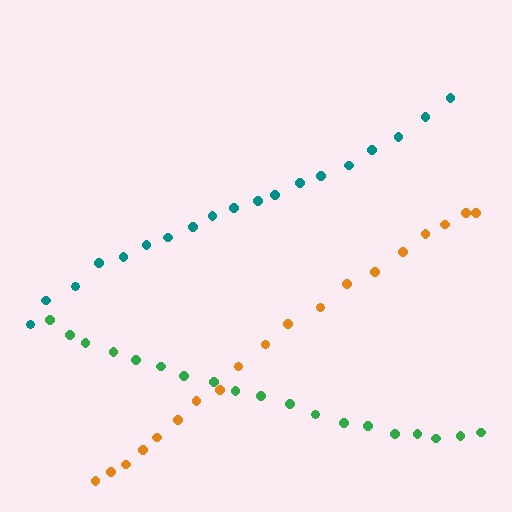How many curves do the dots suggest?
There are 3 distinct paths.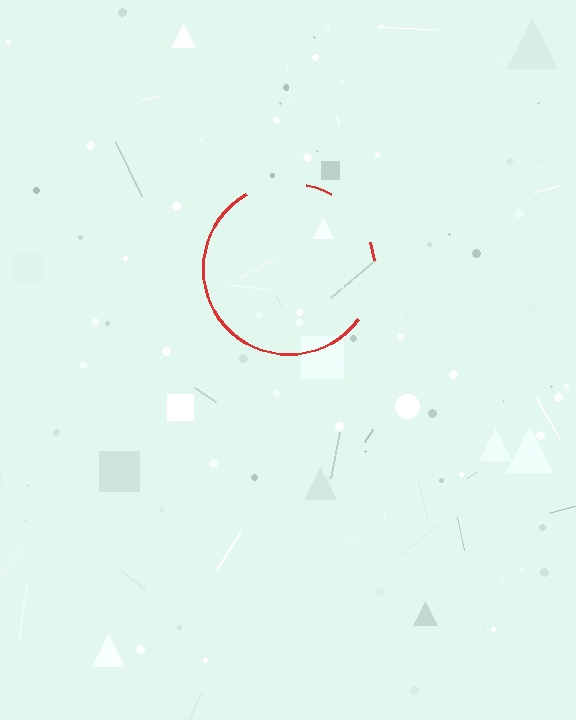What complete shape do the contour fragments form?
The contour fragments form a circle.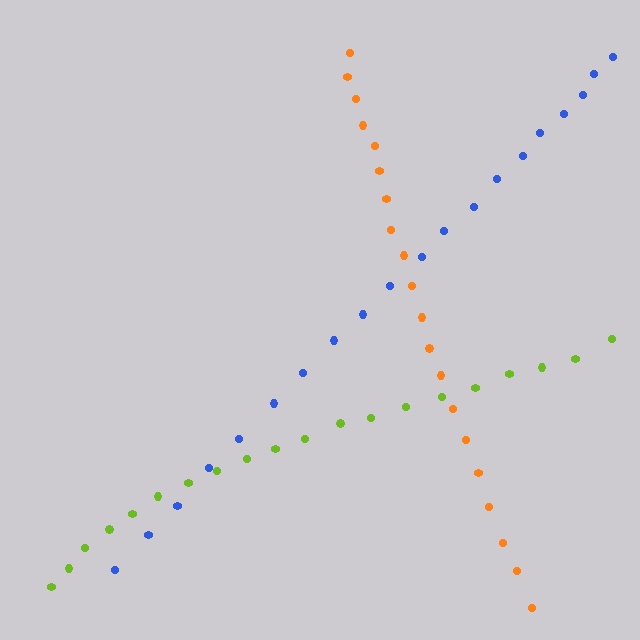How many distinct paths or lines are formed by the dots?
There are 3 distinct paths.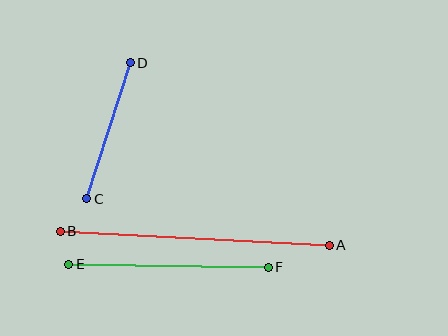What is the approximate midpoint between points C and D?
The midpoint is at approximately (109, 131) pixels.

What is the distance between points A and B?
The distance is approximately 269 pixels.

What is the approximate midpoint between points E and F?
The midpoint is at approximately (168, 266) pixels.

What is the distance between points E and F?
The distance is approximately 200 pixels.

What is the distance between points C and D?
The distance is approximately 143 pixels.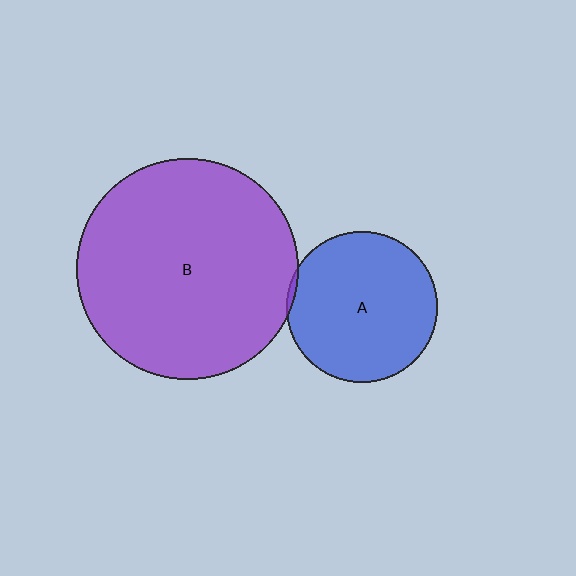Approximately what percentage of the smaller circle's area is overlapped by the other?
Approximately 5%.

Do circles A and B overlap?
Yes.